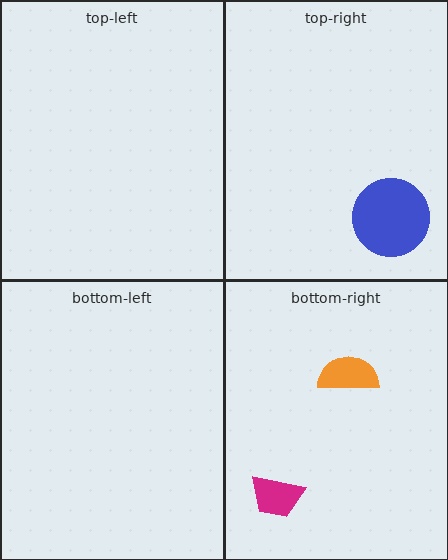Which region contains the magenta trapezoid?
The bottom-right region.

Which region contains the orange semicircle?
The bottom-right region.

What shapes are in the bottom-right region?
The magenta trapezoid, the orange semicircle.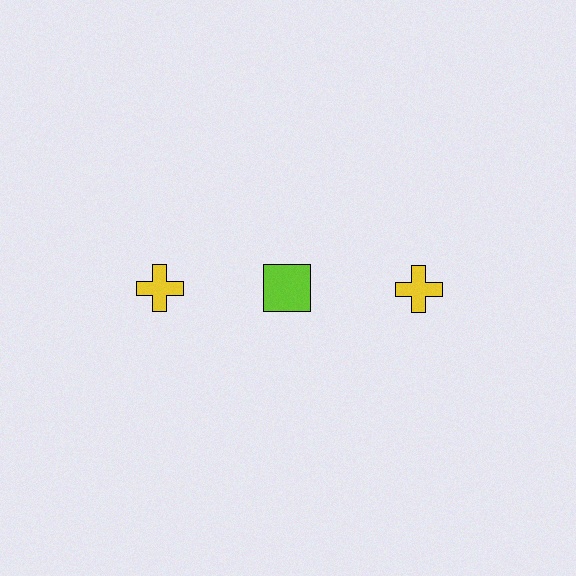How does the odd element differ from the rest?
It differs in both color (lime instead of yellow) and shape (square instead of cross).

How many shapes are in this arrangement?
There are 3 shapes arranged in a grid pattern.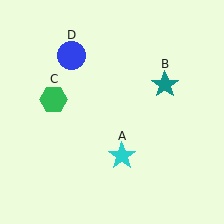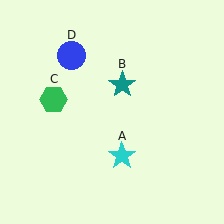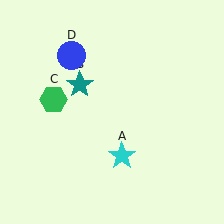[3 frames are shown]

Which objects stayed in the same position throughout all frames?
Cyan star (object A) and green hexagon (object C) and blue circle (object D) remained stationary.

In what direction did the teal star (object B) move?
The teal star (object B) moved left.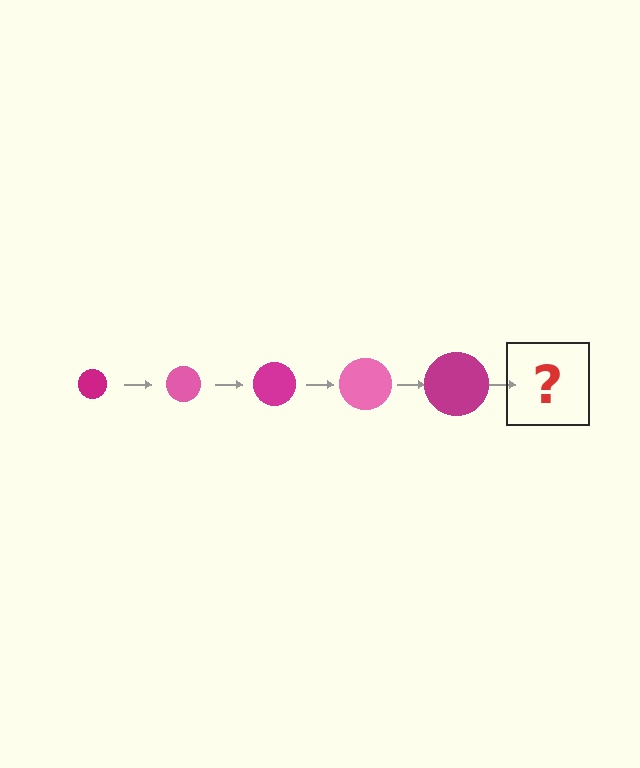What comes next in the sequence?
The next element should be a pink circle, larger than the previous one.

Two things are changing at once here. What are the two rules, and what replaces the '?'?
The two rules are that the circle grows larger each step and the color cycles through magenta and pink. The '?' should be a pink circle, larger than the previous one.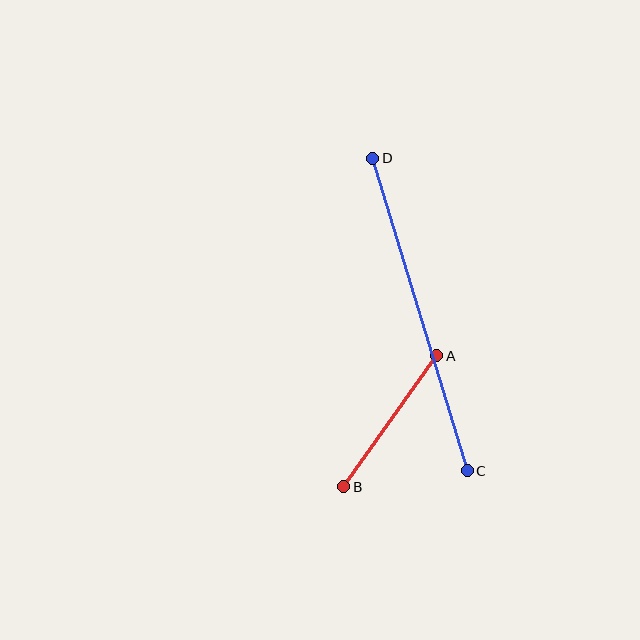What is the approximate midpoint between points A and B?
The midpoint is at approximately (390, 421) pixels.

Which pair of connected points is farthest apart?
Points C and D are farthest apart.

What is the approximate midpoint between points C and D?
The midpoint is at approximately (420, 315) pixels.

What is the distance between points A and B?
The distance is approximately 161 pixels.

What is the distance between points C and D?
The distance is approximately 326 pixels.